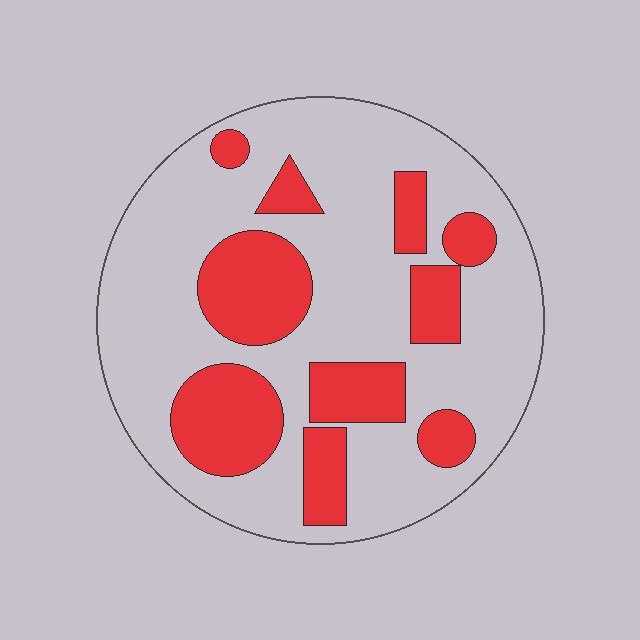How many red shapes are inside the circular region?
10.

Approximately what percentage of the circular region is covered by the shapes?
Approximately 30%.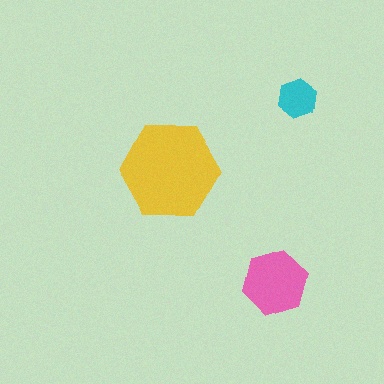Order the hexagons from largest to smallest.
the yellow one, the pink one, the cyan one.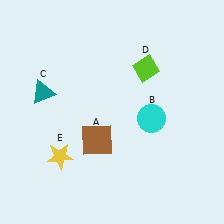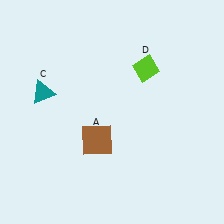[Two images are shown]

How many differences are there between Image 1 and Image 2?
There are 2 differences between the two images.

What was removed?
The cyan circle (B), the yellow star (E) were removed in Image 2.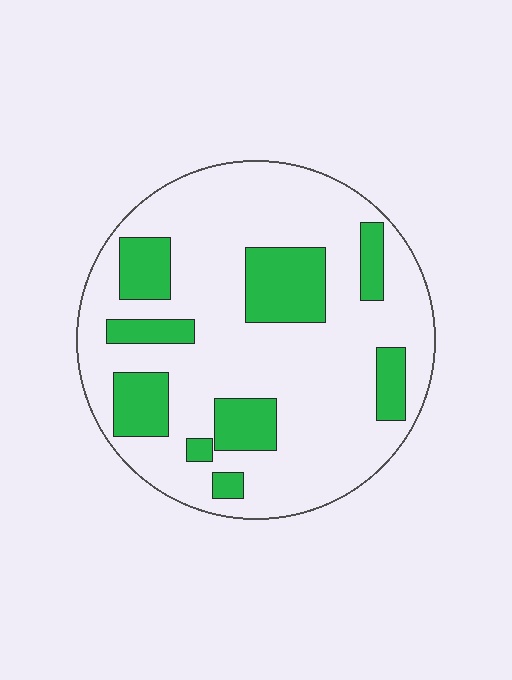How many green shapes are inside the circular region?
9.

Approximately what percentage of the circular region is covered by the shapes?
Approximately 25%.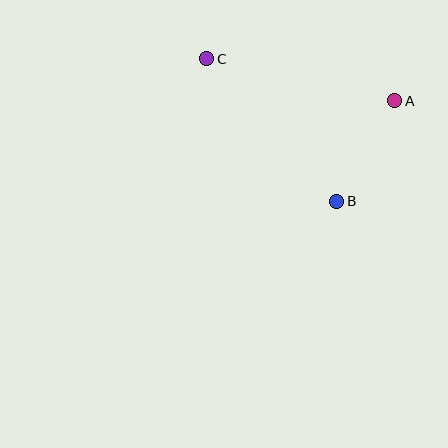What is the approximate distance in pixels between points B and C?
The distance between B and C is approximately 193 pixels.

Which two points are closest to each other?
Points A and B are closest to each other.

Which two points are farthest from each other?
Points A and C are farthest from each other.